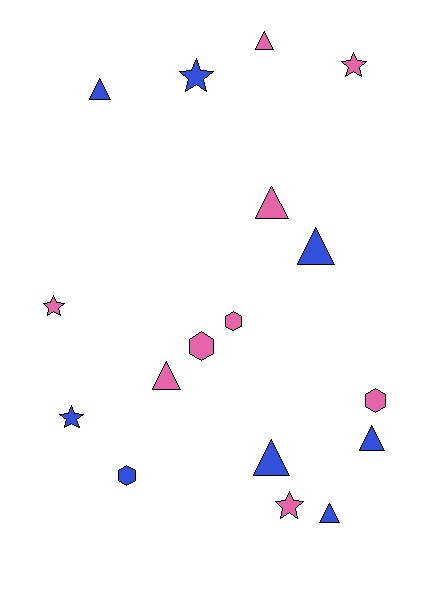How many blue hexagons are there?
There is 1 blue hexagon.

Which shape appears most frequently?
Triangle, with 8 objects.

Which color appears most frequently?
Pink, with 9 objects.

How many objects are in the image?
There are 17 objects.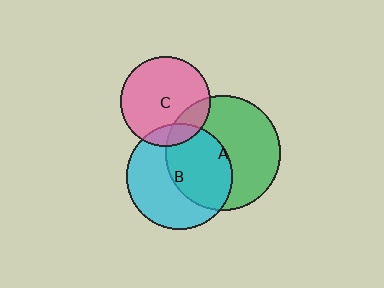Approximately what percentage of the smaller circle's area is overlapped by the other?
Approximately 15%.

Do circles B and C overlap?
Yes.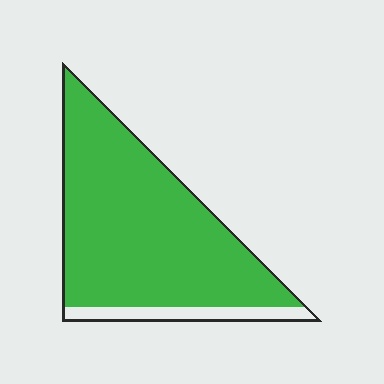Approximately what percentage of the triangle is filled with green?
Approximately 90%.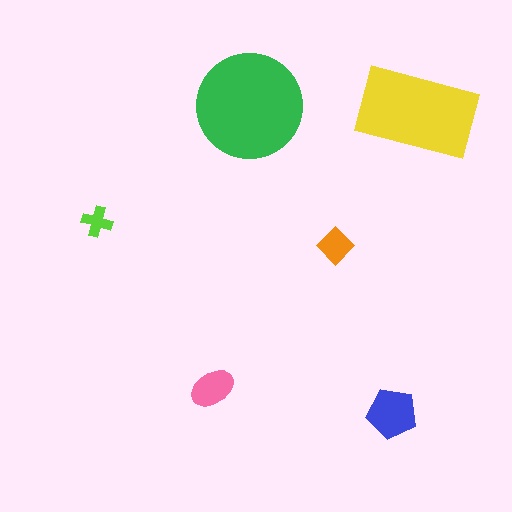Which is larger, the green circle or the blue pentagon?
The green circle.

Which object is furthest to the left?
The lime cross is leftmost.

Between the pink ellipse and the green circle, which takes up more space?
The green circle.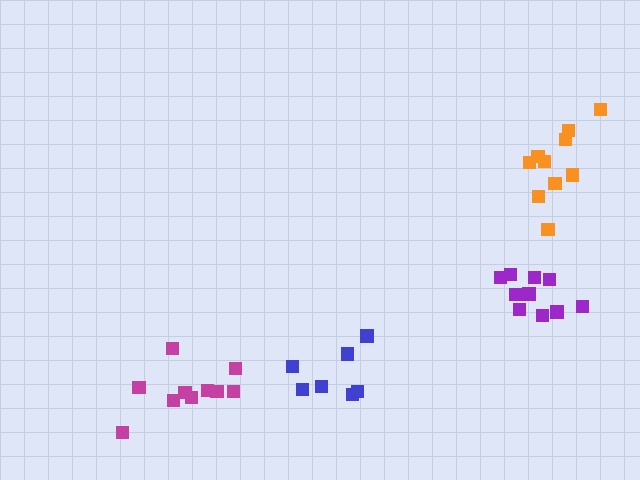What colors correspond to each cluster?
The clusters are colored: magenta, orange, blue, purple.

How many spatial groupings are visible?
There are 4 spatial groupings.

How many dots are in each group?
Group 1: 10 dots, Group 2: 10 dots, Group 3: 7 dots, Group 4: 10 dots (37 total).